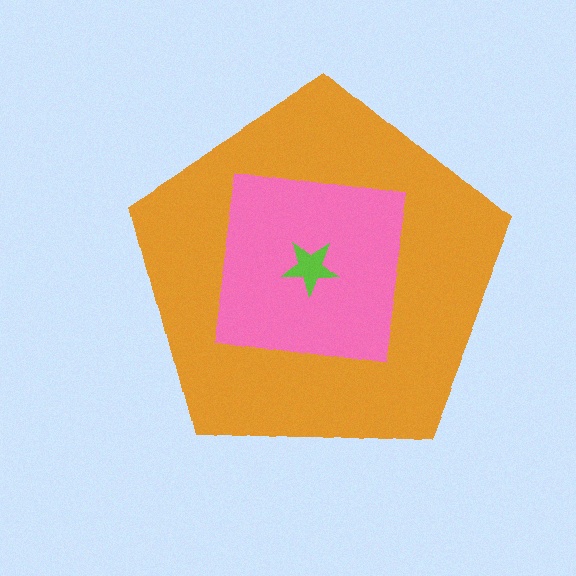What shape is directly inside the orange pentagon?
The pink square.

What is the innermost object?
The lime star.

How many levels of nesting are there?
3.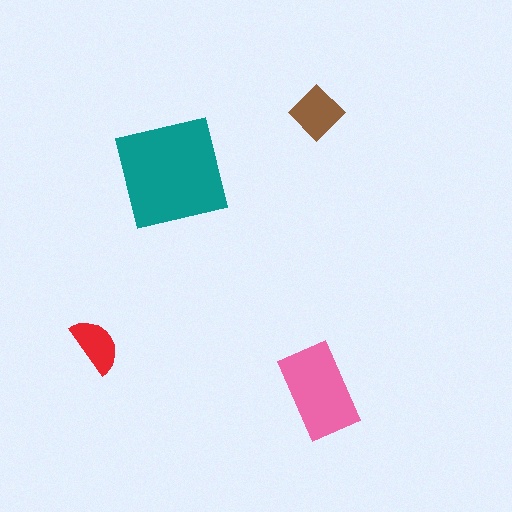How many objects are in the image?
There are 4 objects in the image.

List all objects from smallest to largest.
The red semicircle, the brown diamond, the pink rectangle, the teal square.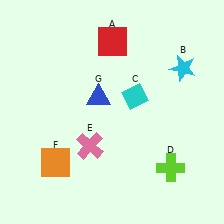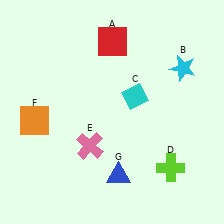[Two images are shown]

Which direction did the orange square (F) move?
The orange square (F) moved up.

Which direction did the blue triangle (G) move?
The blue triangle (G) moved down.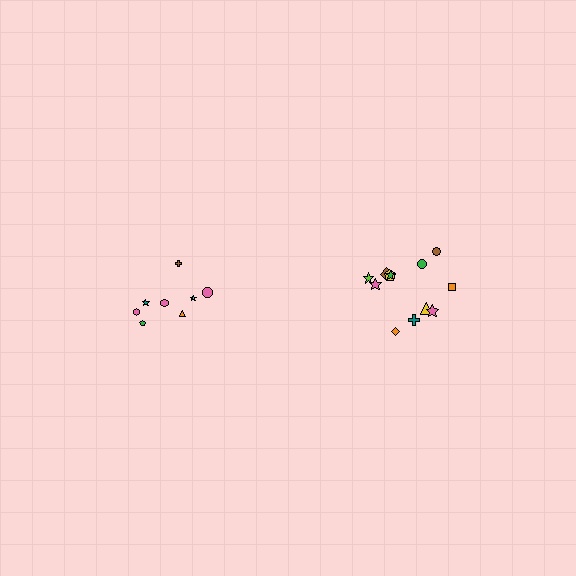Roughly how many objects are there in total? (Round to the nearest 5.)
Roughly 20 objects in total.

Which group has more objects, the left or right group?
The right group.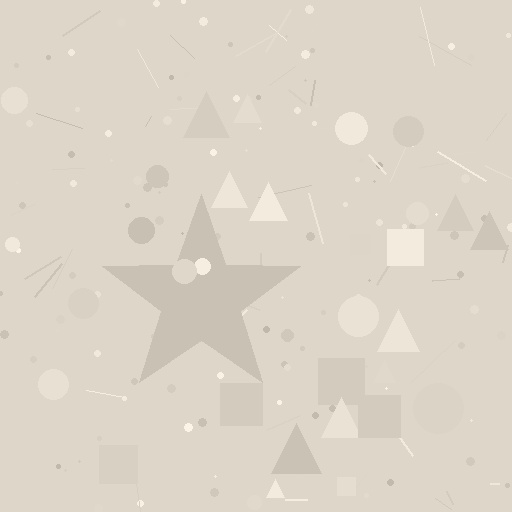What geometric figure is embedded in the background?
A star is embedded in the background.